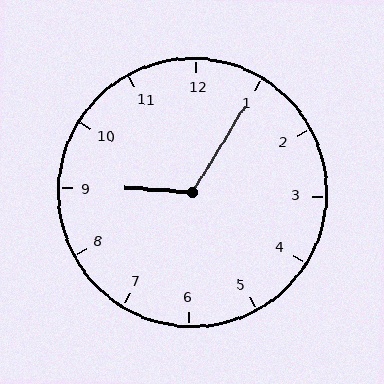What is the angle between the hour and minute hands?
Approximately 118 degrees.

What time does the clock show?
9:05.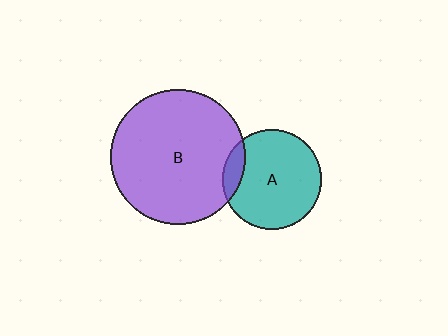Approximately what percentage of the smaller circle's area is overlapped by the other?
Approximately 10%.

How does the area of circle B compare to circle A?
Approximately 1.9 times.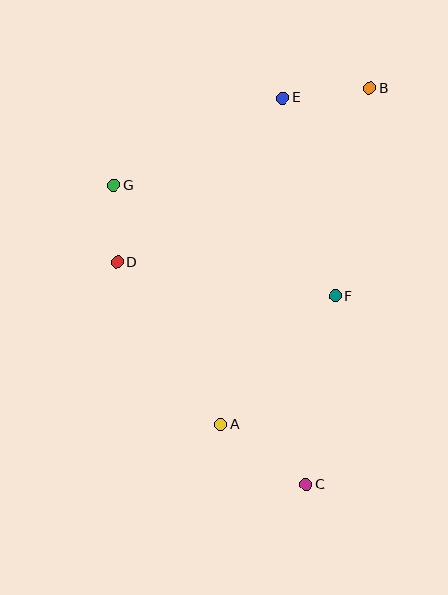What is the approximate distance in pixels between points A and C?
The distance between A and C is approximately 105 pixels.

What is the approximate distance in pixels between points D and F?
The distance between D and F is approximately 221 pixels.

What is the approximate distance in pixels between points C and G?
The distance between C and G is approximately 355 pixels.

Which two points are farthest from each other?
Points B and C are farthest from each other.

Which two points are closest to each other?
Points D and G are closest to each other.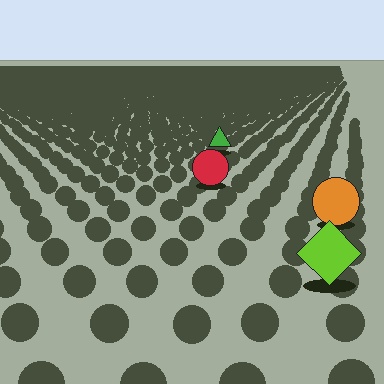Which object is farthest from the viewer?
The green triangle is farthest from the viewer. It appears smaller and the ground texture around it is denser.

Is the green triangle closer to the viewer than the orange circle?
No. The orange circle is closer — you can tell from the texture gradient: the ground texture is coarser near it.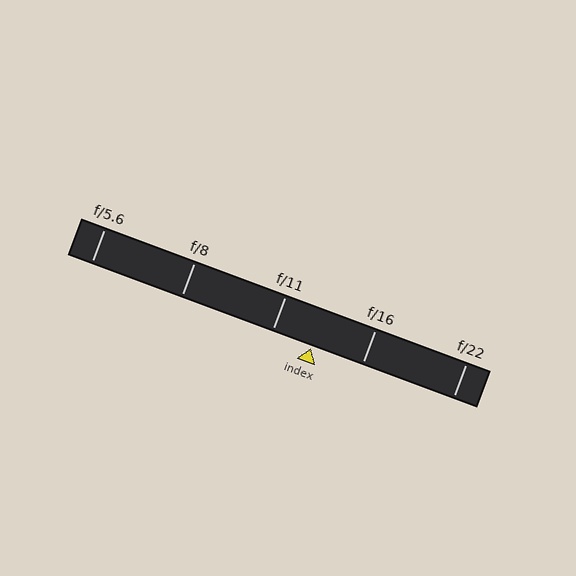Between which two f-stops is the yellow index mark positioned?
The index mark is between f/11 and f/16.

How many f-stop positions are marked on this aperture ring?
There are 5 f-stop positions marked.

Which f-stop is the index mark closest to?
The index mark is closest to f/11.